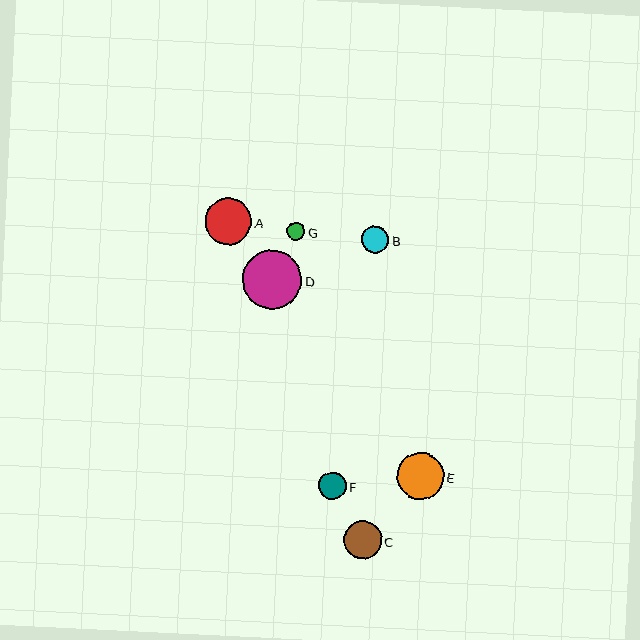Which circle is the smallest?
Circle G is the smallest with a size of approximately 18 pixels.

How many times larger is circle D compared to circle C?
Circle D is approximately 1.5 times the size of circle C.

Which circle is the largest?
Circle D is the largest with a size of approximately 59 pixels.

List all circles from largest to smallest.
From largest to smallest: D, A, E, C, F, B, G.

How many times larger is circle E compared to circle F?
Circle E is approximately 1.7 times the size of circle F.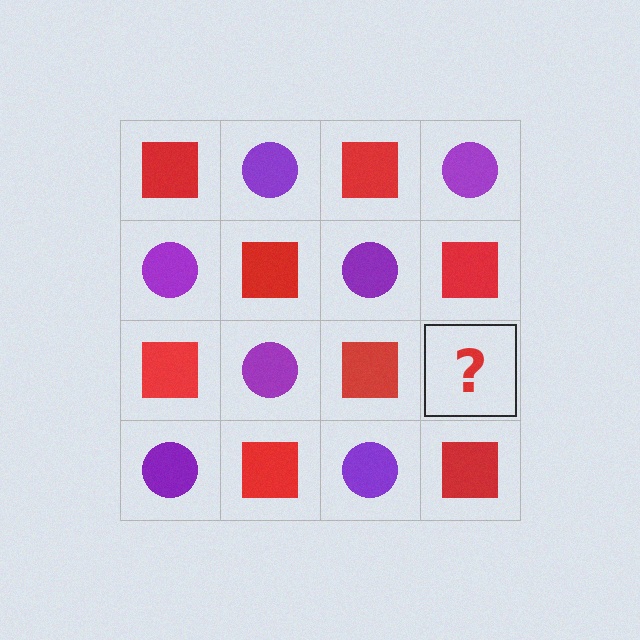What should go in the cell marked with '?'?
The missing cell should contain a purple circle.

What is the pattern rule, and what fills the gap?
The rule is that it alternates red square and purple circle in a checkerboard pattern. The gap should be filled with a purple circle.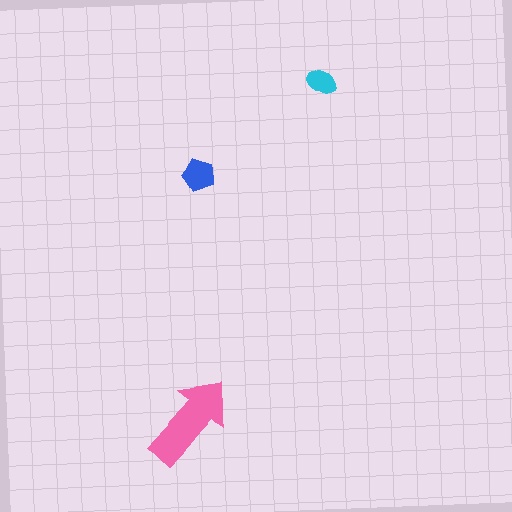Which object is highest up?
The cyan ellipse is topmost.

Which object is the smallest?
The cyan ellipse.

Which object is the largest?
The pink arrow.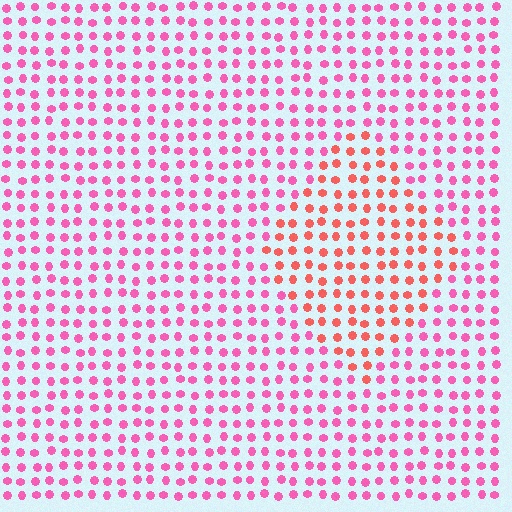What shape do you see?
I see a diamond.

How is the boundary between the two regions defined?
The boundary is defined purely by a slight shift in hue (about 35 degrees). Spacing, size, and orientation are identical on both sides.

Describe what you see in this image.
The image is filled with small pink elements in a uniform arrangement. A diamond-shaped region is visible where the elements are tinted to a slightly different hue, forming a subtle color boundary.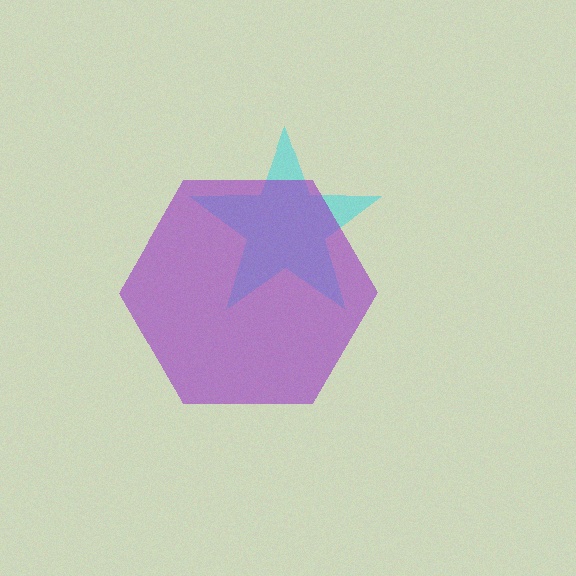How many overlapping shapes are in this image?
There are 2 overlapping shapes in the image.